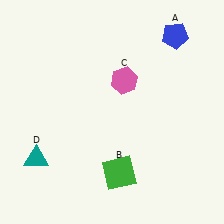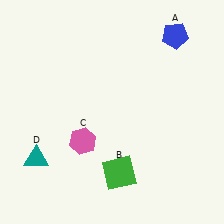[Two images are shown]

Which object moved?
The pink hexagon (C) moved down.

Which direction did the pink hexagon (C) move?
The pink hexagon (C) moved down.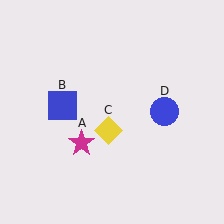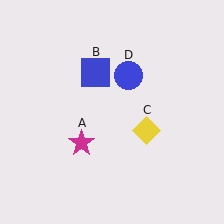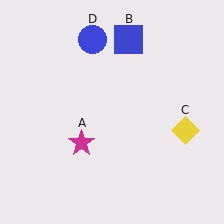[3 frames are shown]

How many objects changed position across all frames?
3 objects changed position: blue square (object B), yellow diamond (object C), blue circle (object D).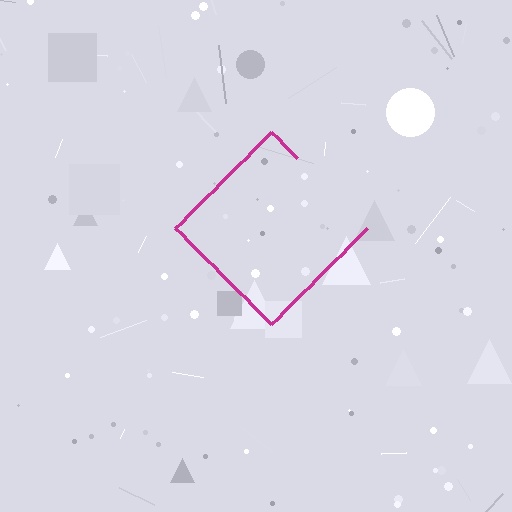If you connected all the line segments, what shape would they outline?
They would outline a diamond.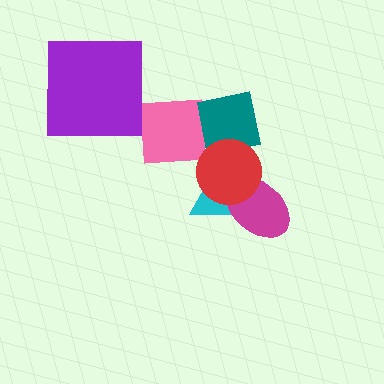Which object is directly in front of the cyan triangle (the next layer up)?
The magenta ellipse is directly in front of the cyan triangle.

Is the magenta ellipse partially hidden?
Yes, it is partially covered by another shape.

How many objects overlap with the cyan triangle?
4 objects overlap with the cyan triangle.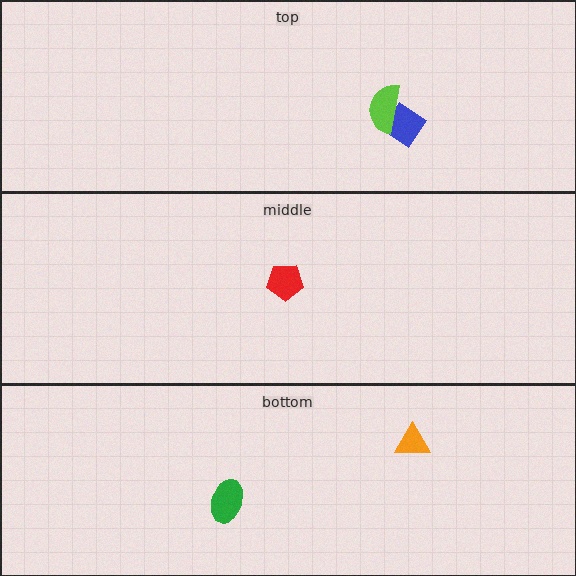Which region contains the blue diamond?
The top region.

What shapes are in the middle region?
The red pentagon.